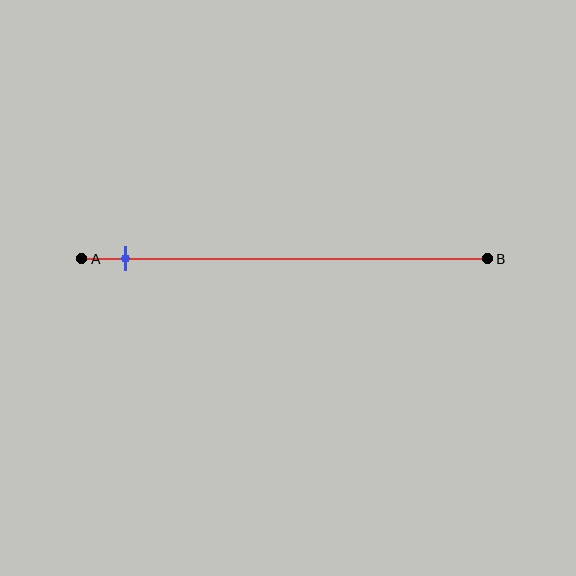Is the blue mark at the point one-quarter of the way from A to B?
No, the mark is at about 10% from A, not at the 25% one-quarter point.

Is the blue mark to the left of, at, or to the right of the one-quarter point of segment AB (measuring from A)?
The blue mark is to the left of the one-quarter point of segment AB.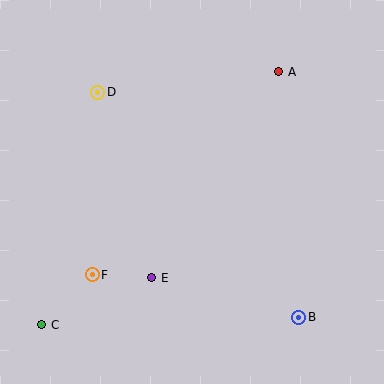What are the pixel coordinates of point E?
Point E is at (152, 278).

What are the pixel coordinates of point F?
Point F is at (92, 275).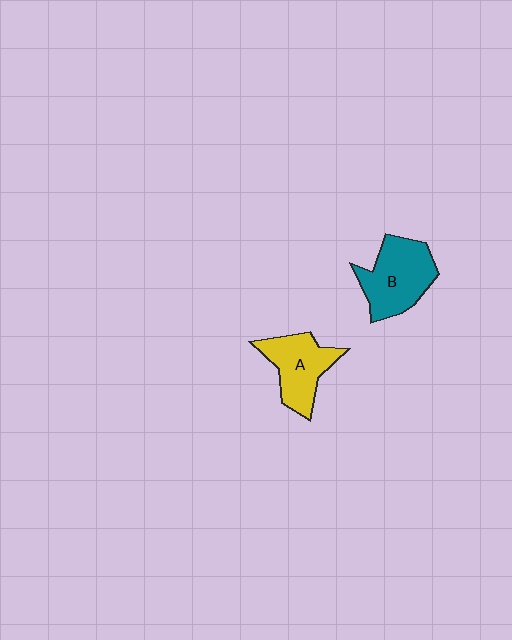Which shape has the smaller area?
Shape A (yellow).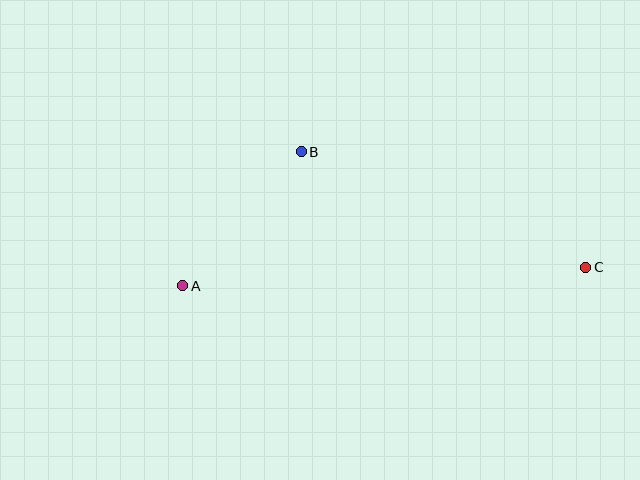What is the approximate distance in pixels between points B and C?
The distance between B and C is approximately 307 pixels.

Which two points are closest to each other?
Points A and B are closest to each other.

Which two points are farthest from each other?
Points A and C are farthest from each other.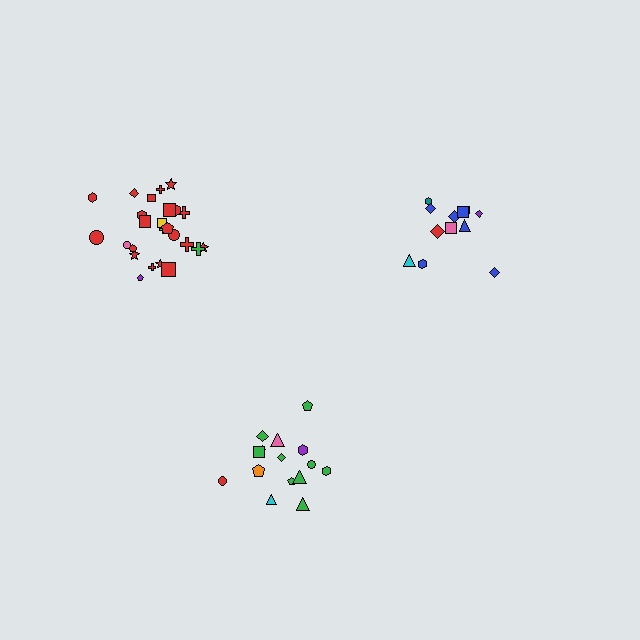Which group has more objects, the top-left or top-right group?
The top-left group.